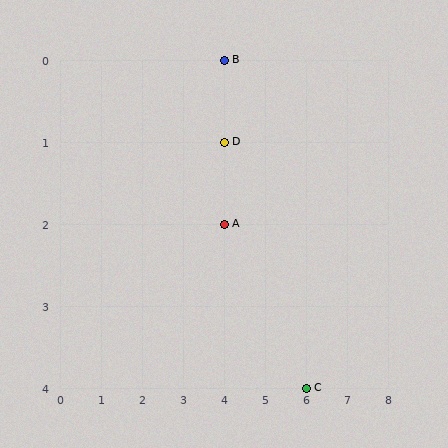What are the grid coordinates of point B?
Point B is at grid coordinates (4, 0).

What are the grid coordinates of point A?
Point A is at grid coordinates (4, 2).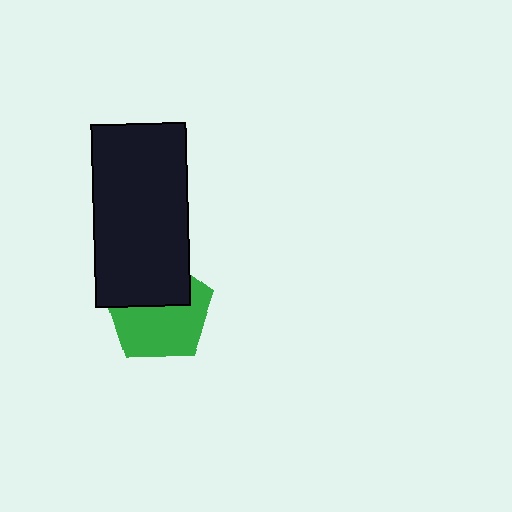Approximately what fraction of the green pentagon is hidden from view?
Roughly 40% of the green pentagon is hidden behind the black rectangle.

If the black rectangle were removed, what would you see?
You would see the complete green pentagon.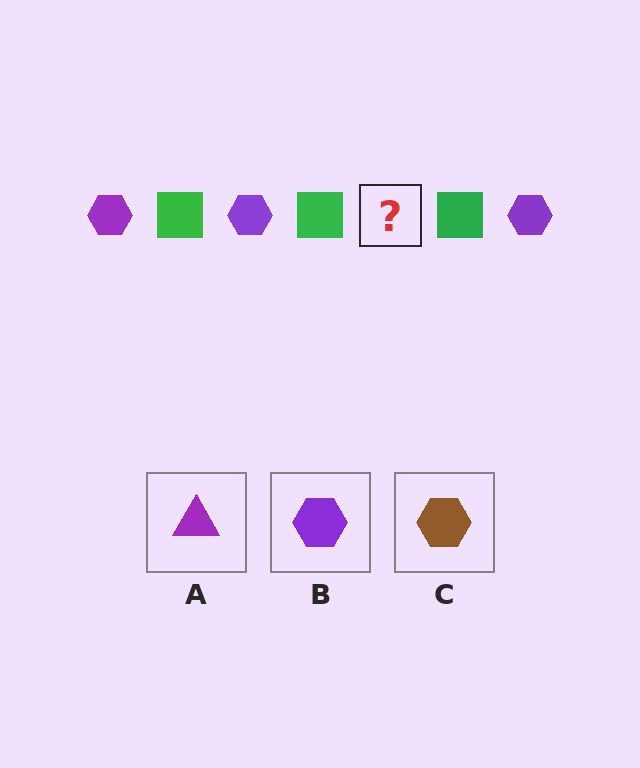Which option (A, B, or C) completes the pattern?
B.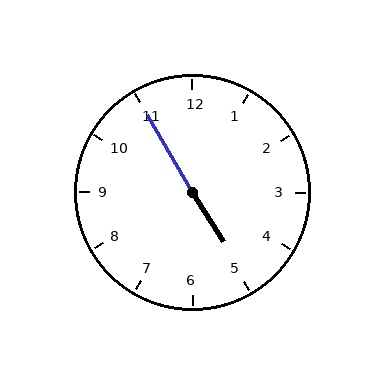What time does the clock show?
4:55.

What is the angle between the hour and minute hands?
Approximately 178 degrees.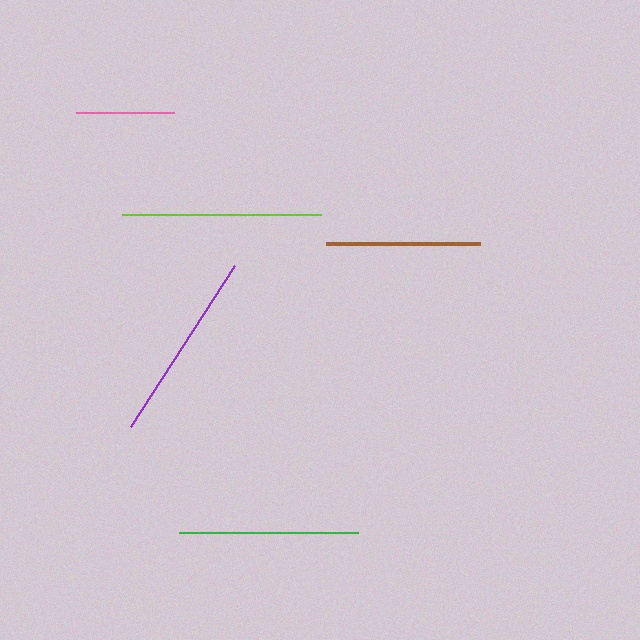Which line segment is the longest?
The lime line is the longest at approximately 199 pixels.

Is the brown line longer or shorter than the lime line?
The lime line is longer than the brown line.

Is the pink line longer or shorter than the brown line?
The brown line is longer than the pink line.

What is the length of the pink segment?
The pink segment is approximately 98 pixels long.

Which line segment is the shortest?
The pink line is the shortest at approximately 98 pixels.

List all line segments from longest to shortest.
From longest to shortest: lime, purple, green, brown, pink.